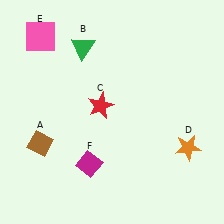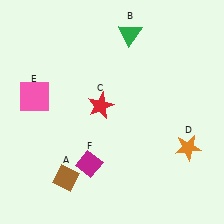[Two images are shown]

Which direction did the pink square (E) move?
The pink square (E) moved down.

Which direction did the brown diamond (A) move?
The brown diamond (A) moved down.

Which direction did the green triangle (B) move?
The green triangle (B) moved right.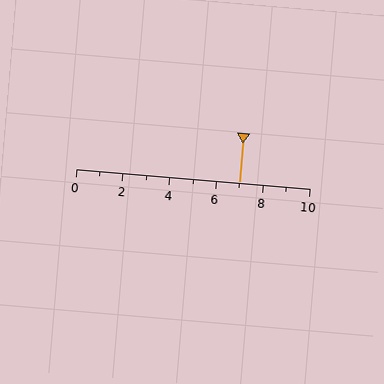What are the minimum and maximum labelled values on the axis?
The axis runs from 0 to 10.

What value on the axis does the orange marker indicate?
The marker indicates approximately 7.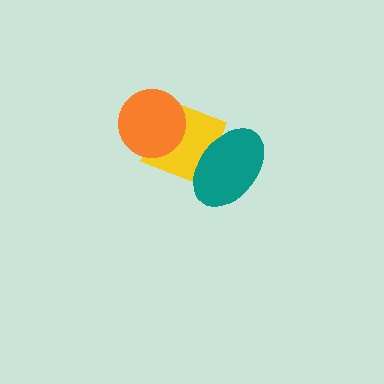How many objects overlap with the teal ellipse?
1 object overlaps with the teal ellipse.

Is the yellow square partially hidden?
Yes, it is partially covered by another shape.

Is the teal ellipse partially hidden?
No, no other shape covers it.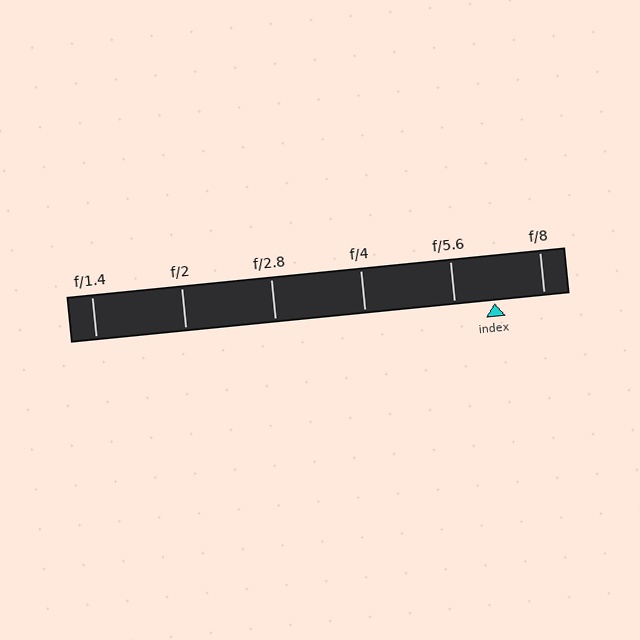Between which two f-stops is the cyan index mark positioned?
The index mark is between f/5.6 and f/8.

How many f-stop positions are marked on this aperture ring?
There are 6 f-stop positions marked.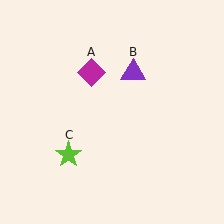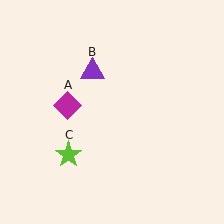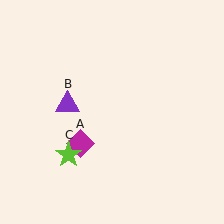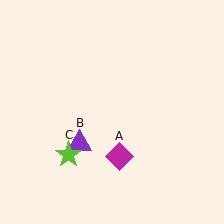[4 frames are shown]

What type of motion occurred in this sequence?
The magenta diamond (object A), purple triangle (object B) rotated counterclockwise around the center of the scene.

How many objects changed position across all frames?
2 objects changed position: magenta diamond (object A), purple triangle (object B).